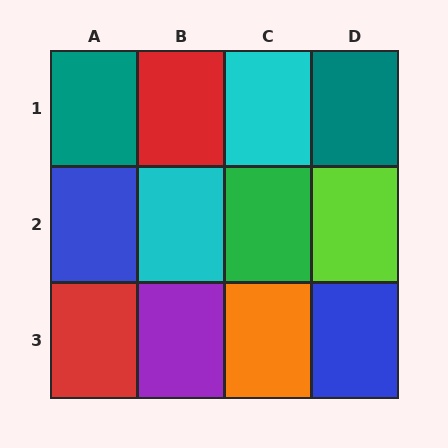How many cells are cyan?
2 cells are cyan.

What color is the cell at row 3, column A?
Red.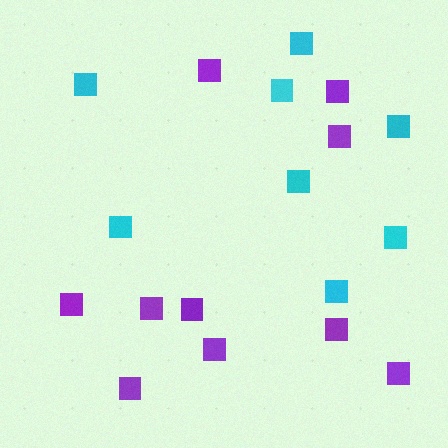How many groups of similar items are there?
There are 2 groups: one group of cyan squares (8) and one group of purple squares (10).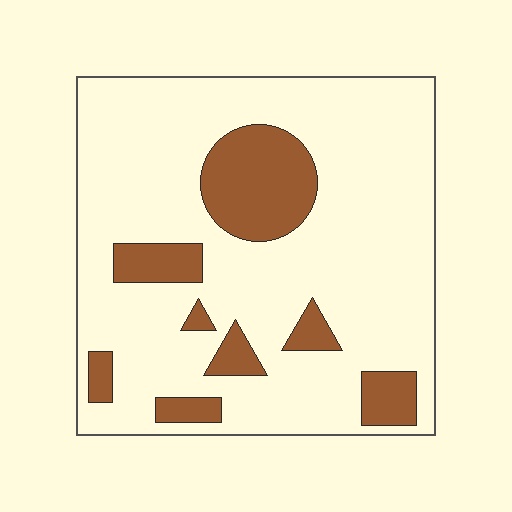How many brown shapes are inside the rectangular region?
8.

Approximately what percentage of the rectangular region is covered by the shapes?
Approximately 20%.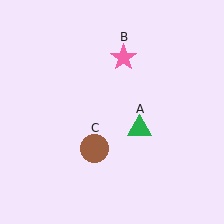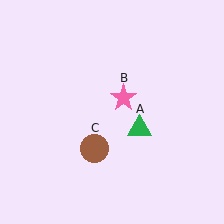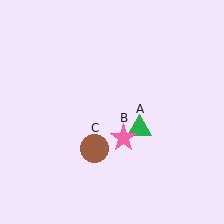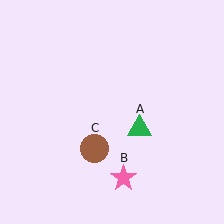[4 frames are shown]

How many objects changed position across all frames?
1 object changed position: pink star (object B).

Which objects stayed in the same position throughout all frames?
Green triangle (object A) and brown circle (object C) remained stationary.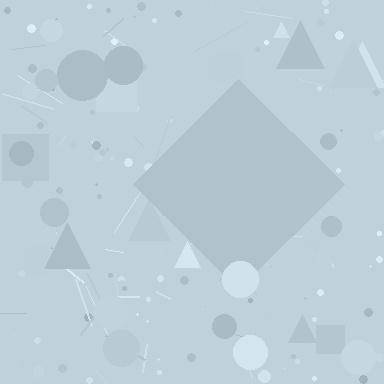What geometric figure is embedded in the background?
A diamond is embedded in the background.